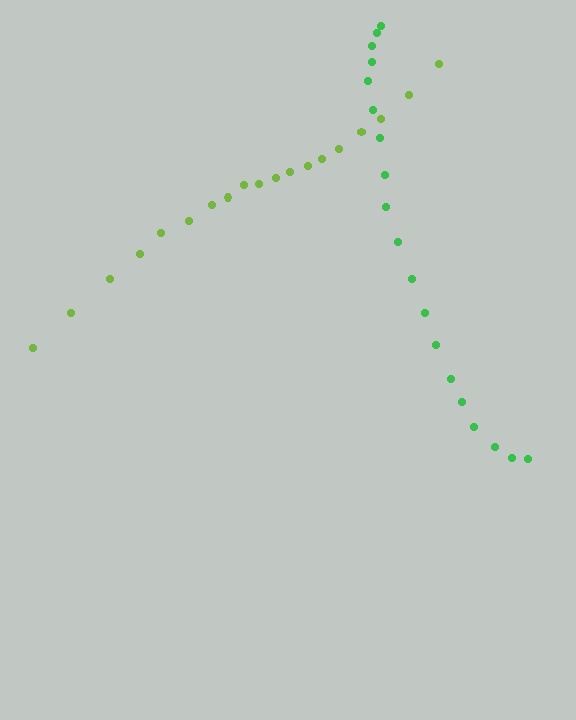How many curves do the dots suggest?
There are 2 distinct paths.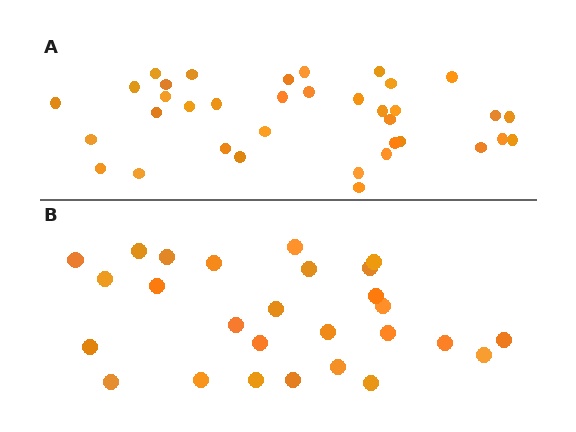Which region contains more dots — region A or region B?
Region A (the top region) has more dots.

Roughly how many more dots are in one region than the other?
Region A has roughly 8 or so more dots than region B.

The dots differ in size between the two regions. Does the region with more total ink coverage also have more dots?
No. Region B has more total ink coverage because its dots are larger, but region A actually contains more individual dots. Total area can be misleading — the number of items is what matters here.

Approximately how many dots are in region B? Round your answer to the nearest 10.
About 30 dots. (The exact count is 27, which rounds to 30.)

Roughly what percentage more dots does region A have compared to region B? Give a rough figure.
About 35% more.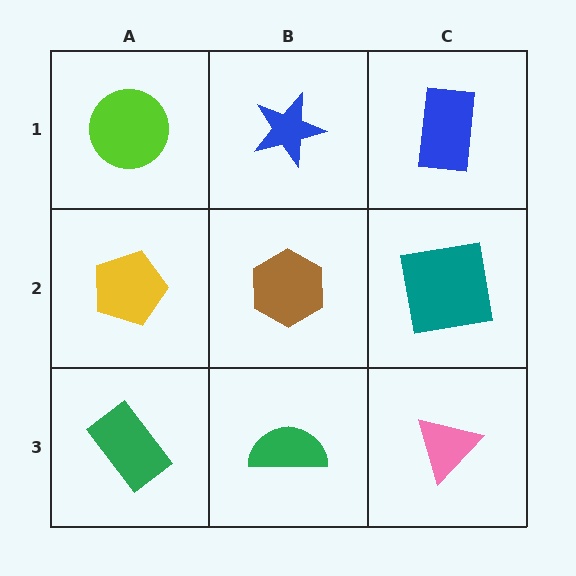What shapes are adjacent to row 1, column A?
A yellow pentagon (row 2, column A), a blue star (row 1, column B).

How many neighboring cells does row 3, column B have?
3.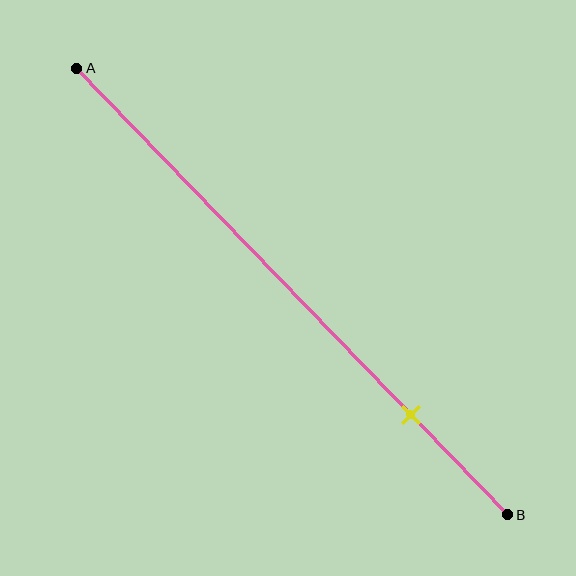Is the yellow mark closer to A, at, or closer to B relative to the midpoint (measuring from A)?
The yellow mark is closer to point B than the midpoint of segment AB.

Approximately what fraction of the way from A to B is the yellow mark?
The yellow mark is approximately 80% of the way from A to B.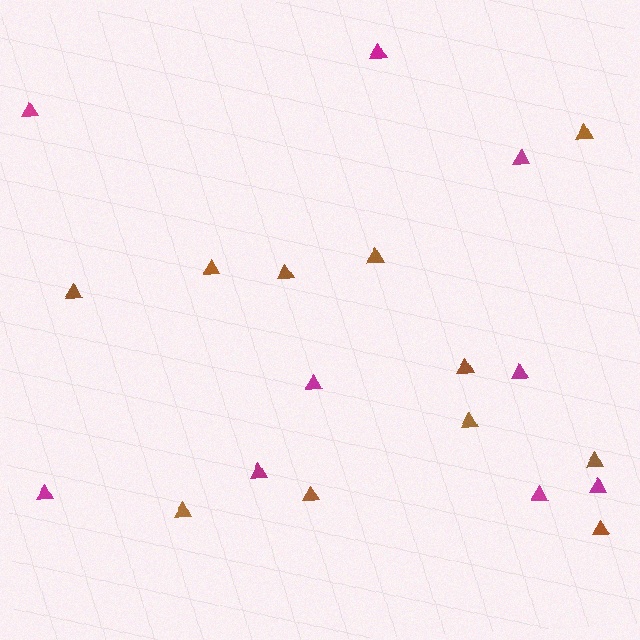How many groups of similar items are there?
There are 2 groups: one group of magenta triangles (9) and one group of brown triangles (11).